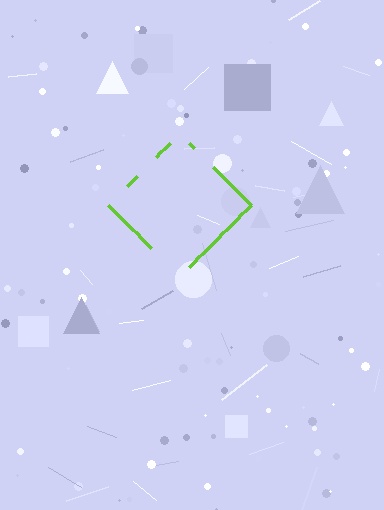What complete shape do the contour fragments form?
The contour fragments form a diamond.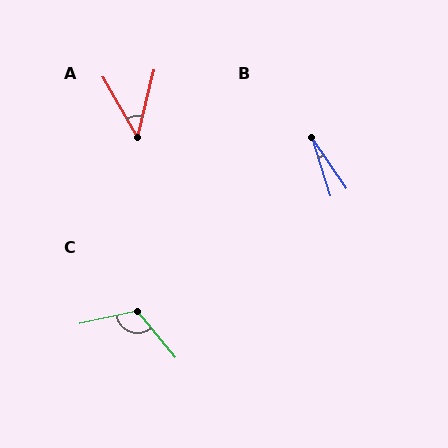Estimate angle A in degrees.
Approximately 44 degrees.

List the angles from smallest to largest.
B (17°), A (44°), C (117°).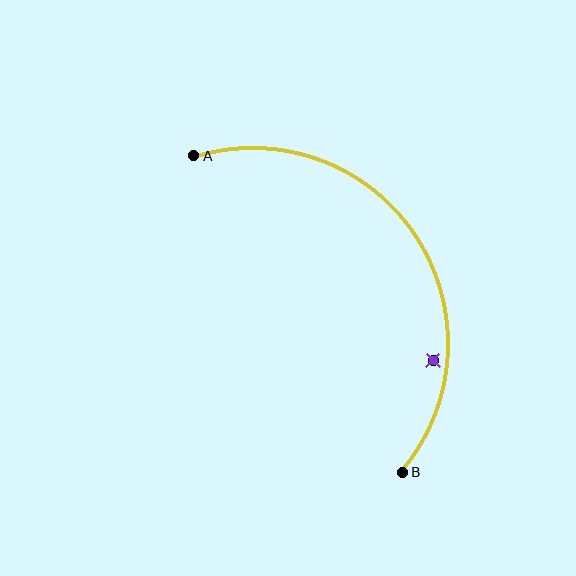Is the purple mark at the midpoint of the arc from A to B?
No — the purple mark does not lie on the arc at all. It sits slightly inside the curve.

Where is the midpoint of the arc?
The arc midpoint is the point on the curve farthest from the straight line joining A and B. It sits to the right of that line.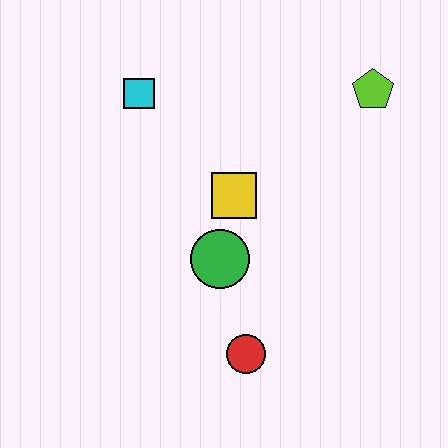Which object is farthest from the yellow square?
The lime pentagon is farthest from the yellow square.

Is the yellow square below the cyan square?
Yes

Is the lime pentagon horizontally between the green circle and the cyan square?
No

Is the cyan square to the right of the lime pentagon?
No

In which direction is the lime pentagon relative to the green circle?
The lime pentagon is above the green circle.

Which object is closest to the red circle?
The green circle is closest to the red circle.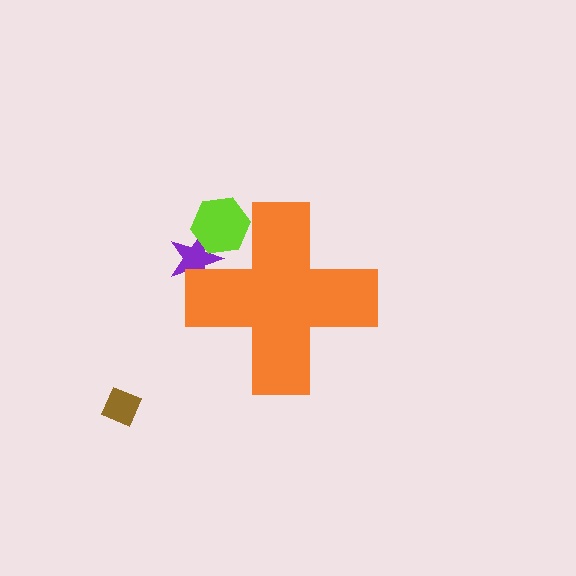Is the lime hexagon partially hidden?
Yes, the lime hexagon is partially hidden behind the orange cross.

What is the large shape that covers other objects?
An orange cross.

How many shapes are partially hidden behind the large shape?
2 shapes are partially hidden.